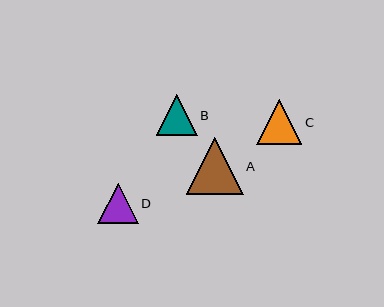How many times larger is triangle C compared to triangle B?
Triangle C is approximately 1.1 times the size of triangle B.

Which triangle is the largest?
Triangle A is the largest with a size of approximately 56 pixels.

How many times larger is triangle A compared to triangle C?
Triangle A is approximately 1.3 times the size of triangle C.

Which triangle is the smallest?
Triangle B is the smallest with a size of approximately 40 pixels.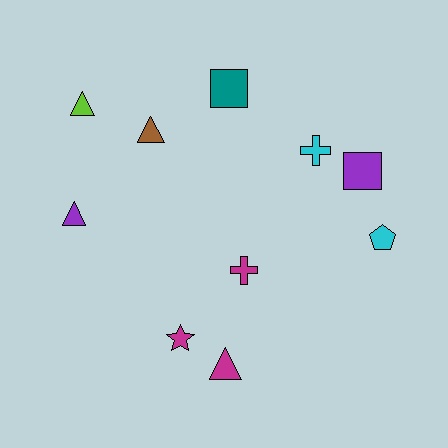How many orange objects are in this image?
There are no orange objects.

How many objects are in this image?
There are 10 objects.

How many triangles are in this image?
There are 4 triangles.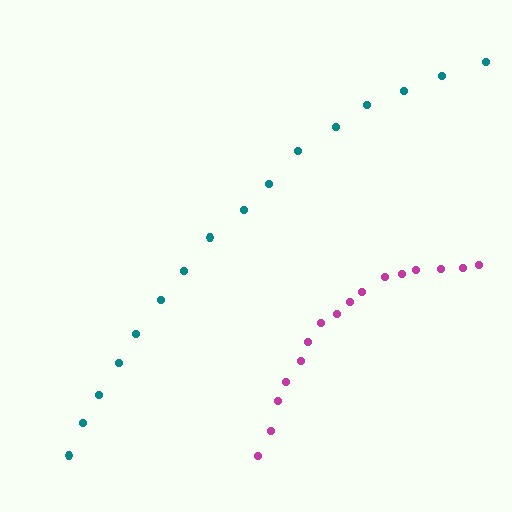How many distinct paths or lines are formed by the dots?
There are 2 distinct paths.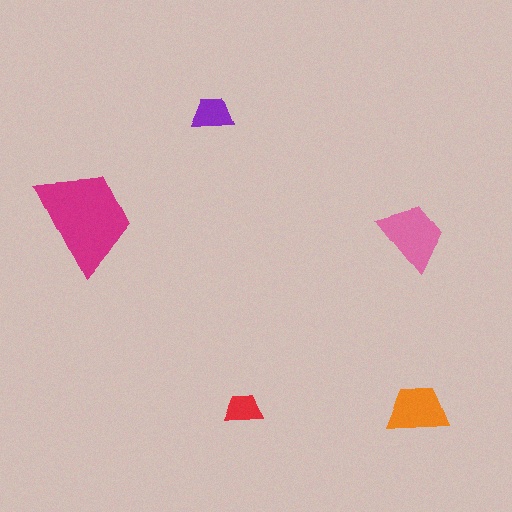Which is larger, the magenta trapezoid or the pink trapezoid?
The magenta one.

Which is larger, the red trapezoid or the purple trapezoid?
The purple one.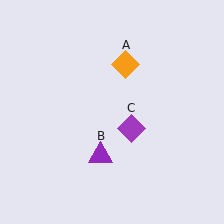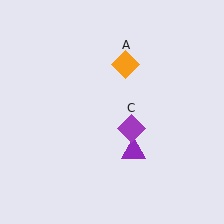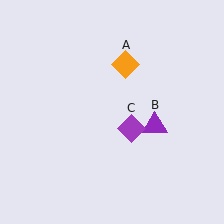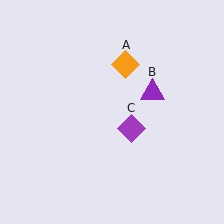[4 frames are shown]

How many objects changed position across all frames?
1 object changed position: purple triangle (object B).